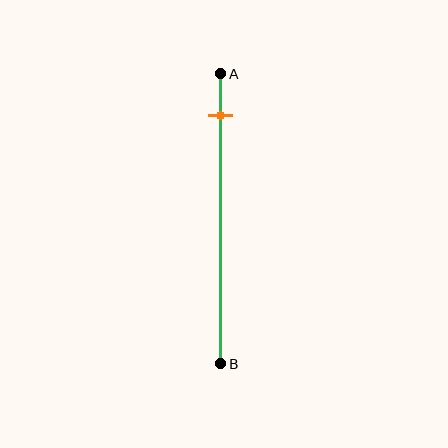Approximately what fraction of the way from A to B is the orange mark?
The orange mark is approximately 15% of the way from A to B.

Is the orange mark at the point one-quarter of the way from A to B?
No, the mark is at about 15% from A, not at the 25% one-quarter point.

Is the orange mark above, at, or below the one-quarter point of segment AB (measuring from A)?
The orange mark is above the one-quarter point of segment AB.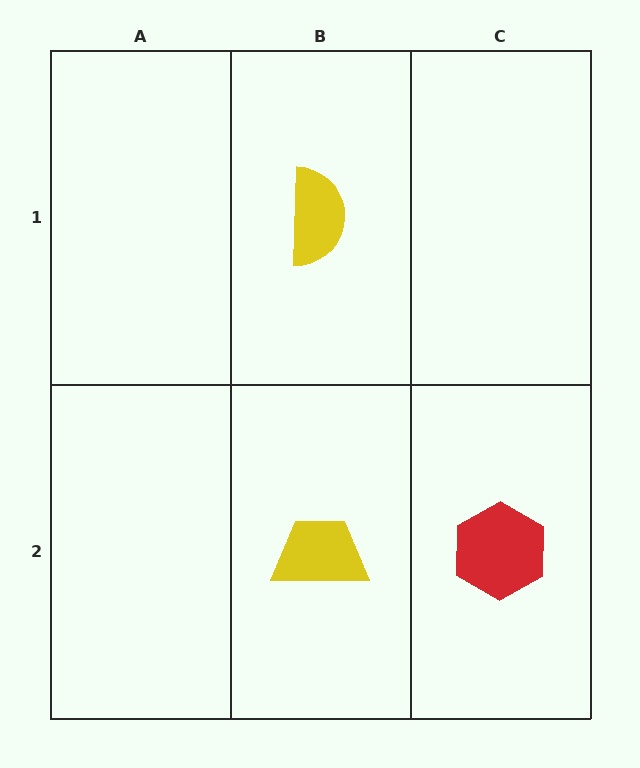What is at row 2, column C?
A red hexagon.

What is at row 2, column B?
A yellow trapezoid.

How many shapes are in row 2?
2 shapes.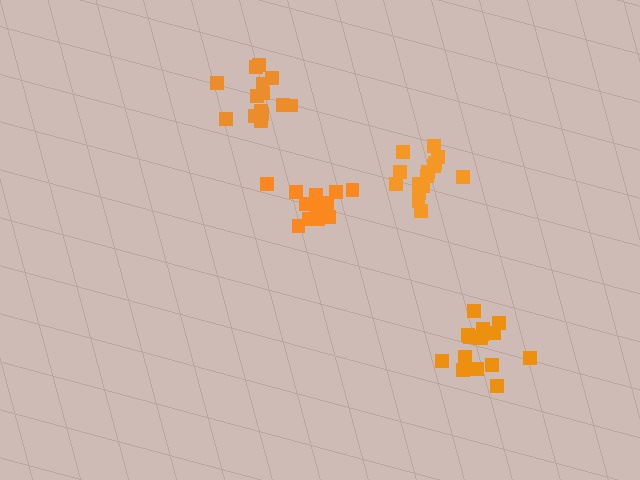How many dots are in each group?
Group 1: 16 dots, Group 2: 15 dots, Group 3: 14 dots, Group 4: 13 dots (58 total).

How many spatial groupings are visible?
There are 4 spatial groupings.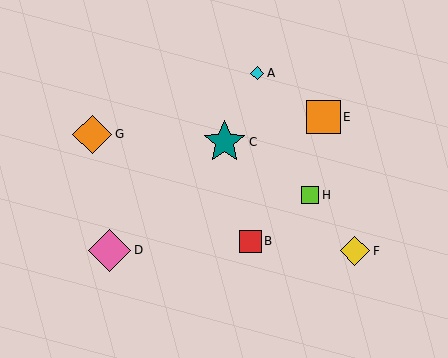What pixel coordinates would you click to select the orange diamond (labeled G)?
Click at (92, 134) to select the orange diamond G.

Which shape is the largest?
The pink diamond (labeled D) is the largest.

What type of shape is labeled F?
Shape F is a yellow diamond.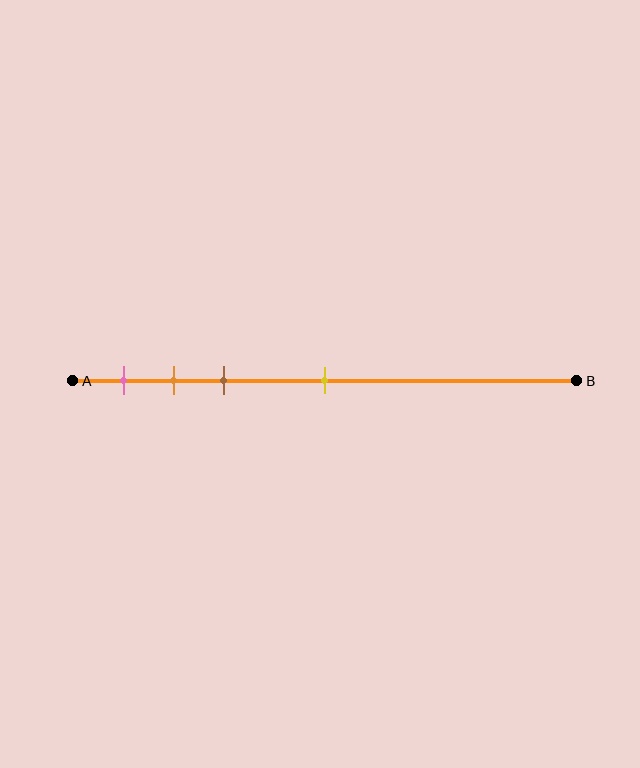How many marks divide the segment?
There are 4 marks dividing the segment.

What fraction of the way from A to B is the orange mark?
The orange mark is approximately 20% (0.2) of the way from A to B.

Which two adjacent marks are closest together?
The orange and brown marks are the closest adjacent pair.